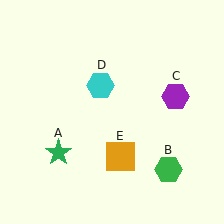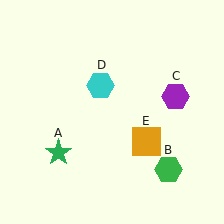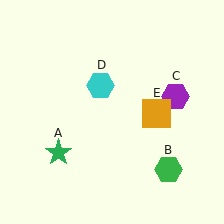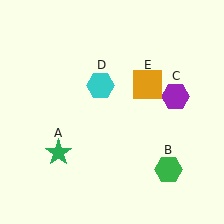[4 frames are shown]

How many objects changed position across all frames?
1 object changed position: orange square (object E).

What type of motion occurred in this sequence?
The orange square (object E) rotated counterclockwise around the center of the scene.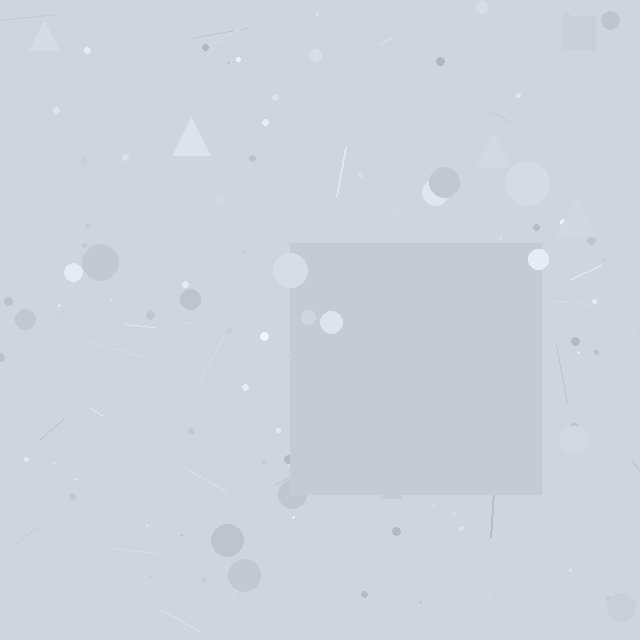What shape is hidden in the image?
A square is hidden in the image.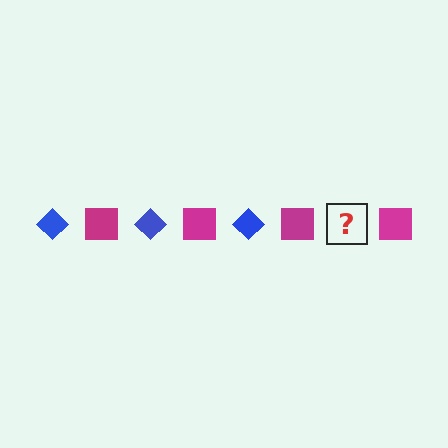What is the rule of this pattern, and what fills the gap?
The rule is that the pattern alternates between blue diamond and magenta square. The gap should be filled with a blue diamond.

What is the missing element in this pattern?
The missing element is a blue diamond.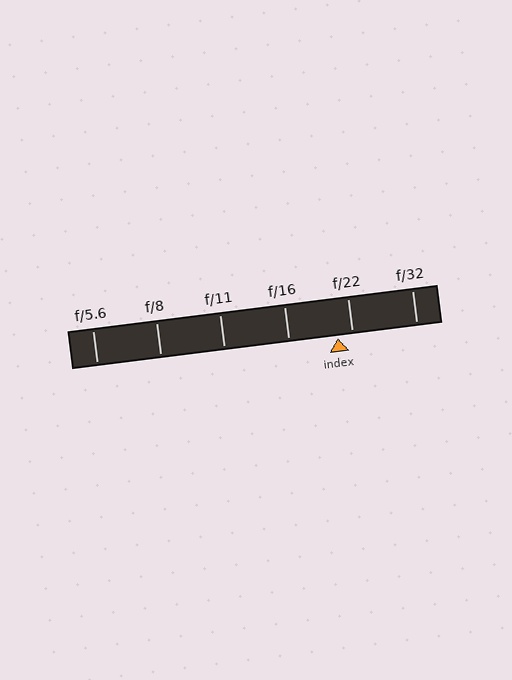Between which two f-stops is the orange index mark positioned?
The index mark is between f/16 and f/22.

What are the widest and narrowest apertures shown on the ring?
The widest aperture shown is f/5.6 and the narrowest is f/32.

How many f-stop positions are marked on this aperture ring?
There are 6 f-stop positions marked.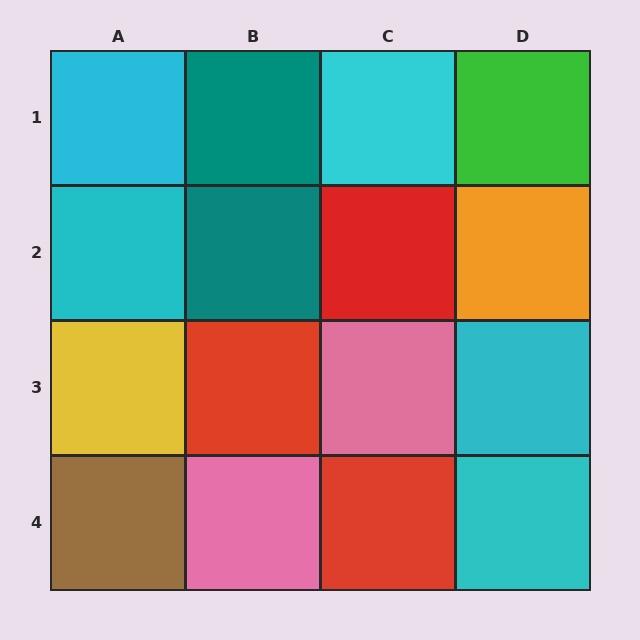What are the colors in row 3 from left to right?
Yellow, red, pink, cyan.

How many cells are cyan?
5 cells are cyan.